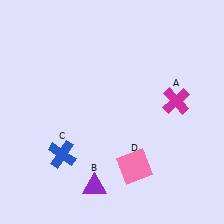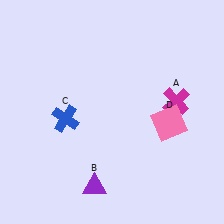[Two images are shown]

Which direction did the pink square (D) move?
The pink square (D) moved up.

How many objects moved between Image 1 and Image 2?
2 objects moved between the two images.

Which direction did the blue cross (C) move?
The blue cross (C) moved up.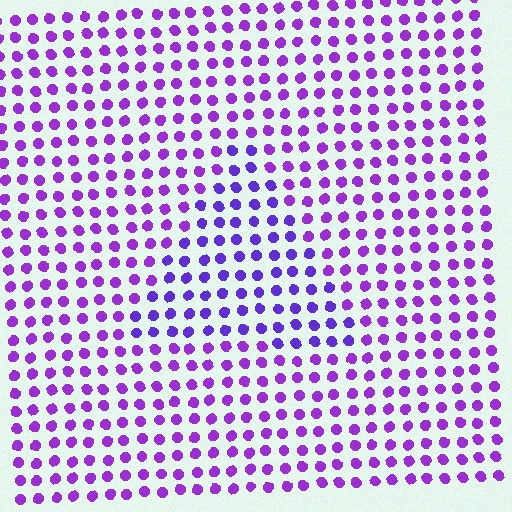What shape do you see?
I see a triangle.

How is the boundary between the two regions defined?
The boundary is defined purely by a slight shift in hue (about 22 degrees). Spacing, size, and orientation are identical on both sides.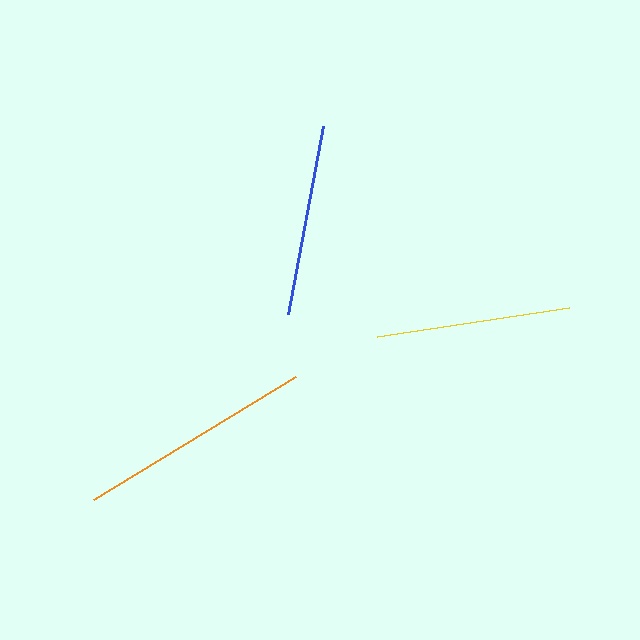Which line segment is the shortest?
The blue line is the shortest at approximately 192 pixels.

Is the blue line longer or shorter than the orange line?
The orange line is longer than the blue line.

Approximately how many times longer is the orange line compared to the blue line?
The orange line is approximately 1.2 times the length of the blue line.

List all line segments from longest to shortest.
From longest to shortest: orange, yellow, blue.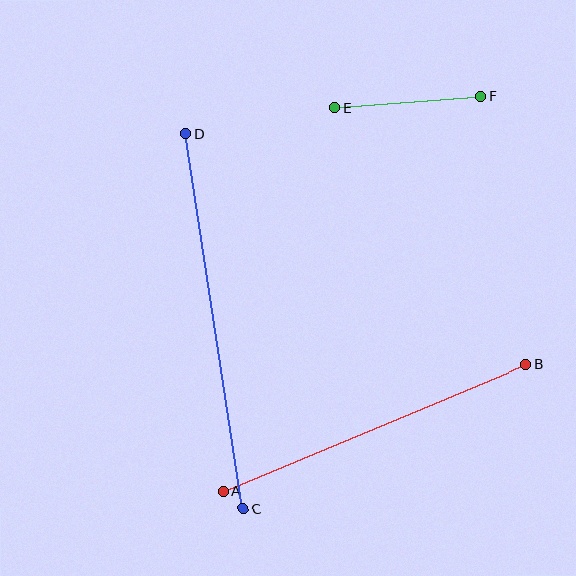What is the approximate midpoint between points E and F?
The midpoint is at approximately (407, 102) pixels.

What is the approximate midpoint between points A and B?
The midpoint is at approximately (375, 428) pixels.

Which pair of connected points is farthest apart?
Points C and D are farthest apart.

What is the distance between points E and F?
The distance is approximately 146 pixels.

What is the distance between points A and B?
The distance is approximately 328 pixels.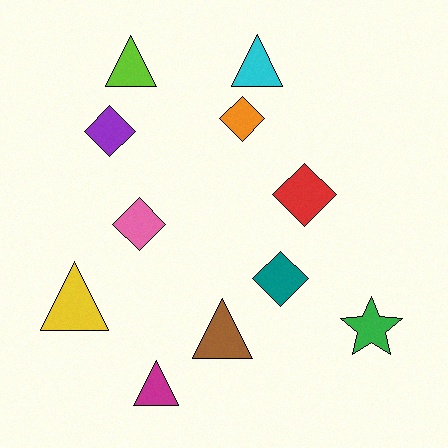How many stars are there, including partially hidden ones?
There is 1 star.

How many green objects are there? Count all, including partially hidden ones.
There is 1 green object.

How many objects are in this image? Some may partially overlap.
There are 11 objects.